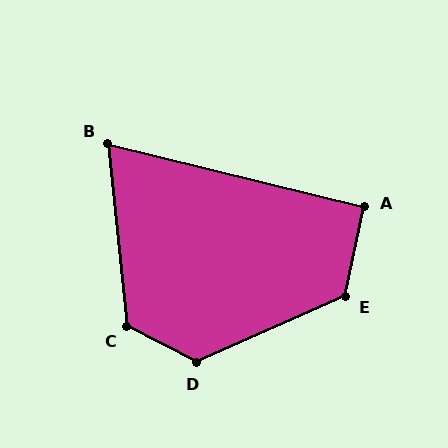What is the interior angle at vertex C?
Approximately 123 degrees (obtuse).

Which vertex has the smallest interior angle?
B, at approximately 70 degrees.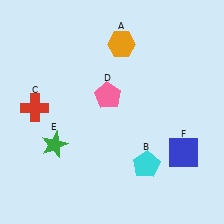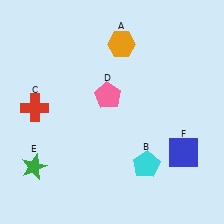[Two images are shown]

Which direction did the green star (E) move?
The green star (E) moved down.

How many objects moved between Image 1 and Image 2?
1 object moved between the two images.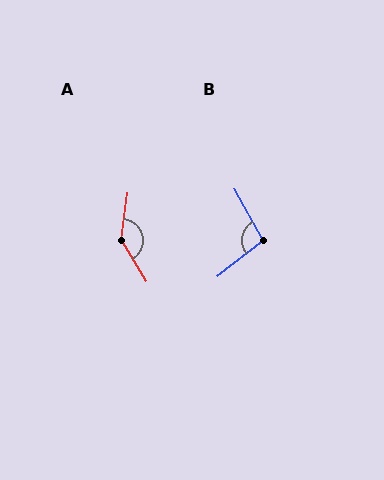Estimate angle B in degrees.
Approximately 99 degrees.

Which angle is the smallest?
B, at approximately 99 degrees.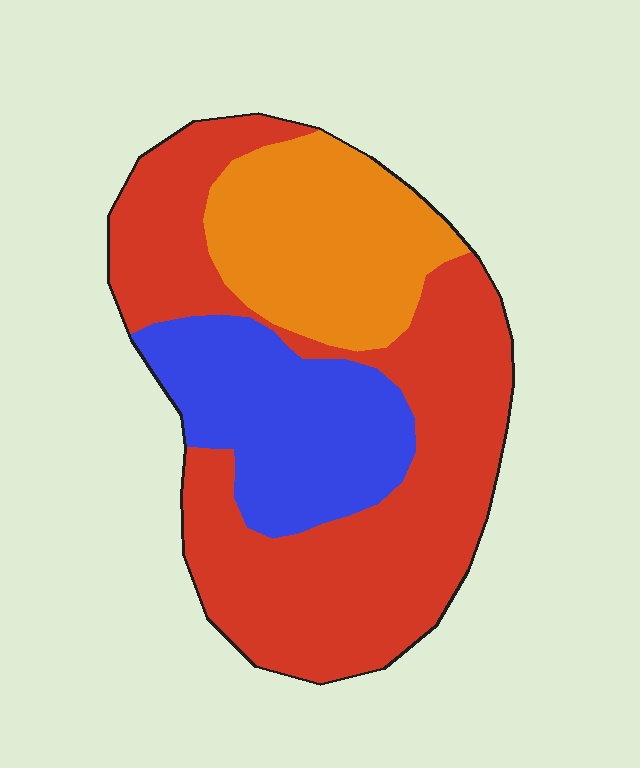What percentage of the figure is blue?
Blue takes up less than a quarter of the figure.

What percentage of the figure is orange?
Orange covers about 25% of the figure.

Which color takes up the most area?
Red, at roughly 55%.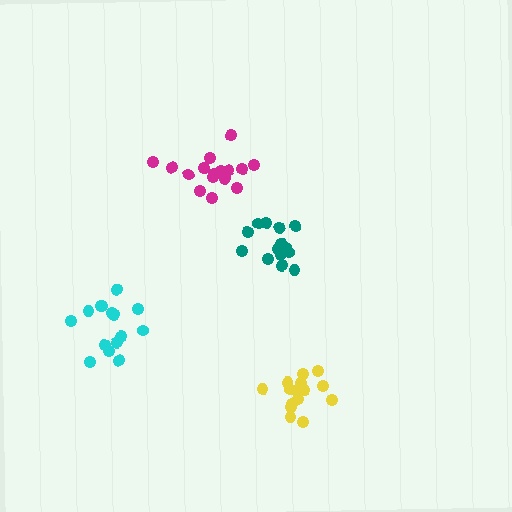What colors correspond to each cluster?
The clusters are colored: cyan, magenta, yellow, teal.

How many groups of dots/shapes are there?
There are 4 groups.